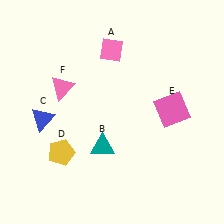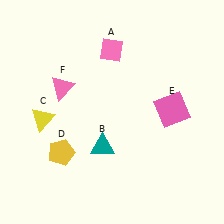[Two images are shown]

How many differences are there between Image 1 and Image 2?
There is 1 difference between the two images.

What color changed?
The triangle (C) changed from blue in Image 1 to yellow in Image 2.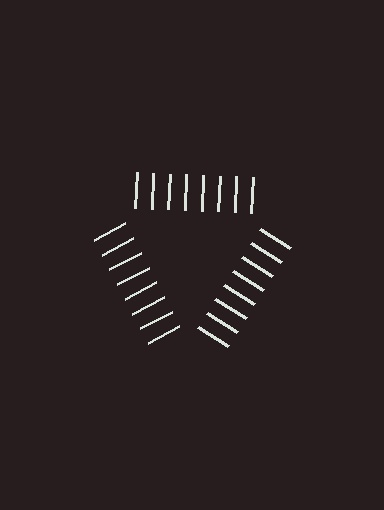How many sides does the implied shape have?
3 sides — the line-ends trace a triangle.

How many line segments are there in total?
24 — 8 along each of the 3 edges.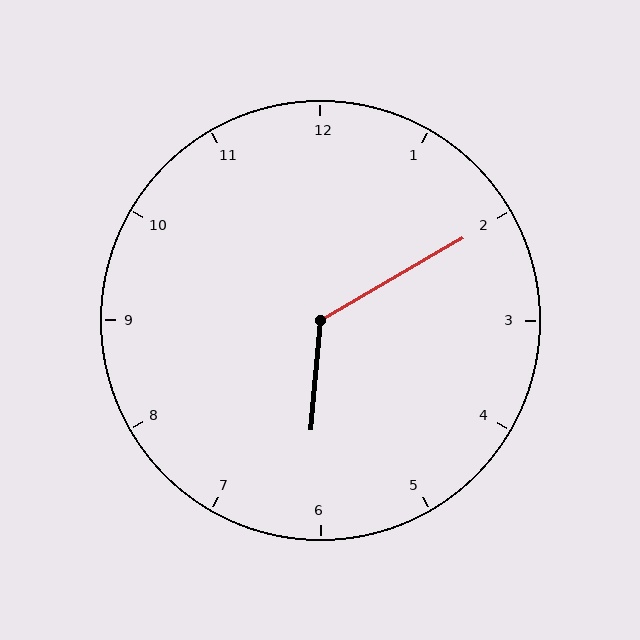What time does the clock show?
6:10.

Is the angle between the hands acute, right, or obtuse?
It is obtuse.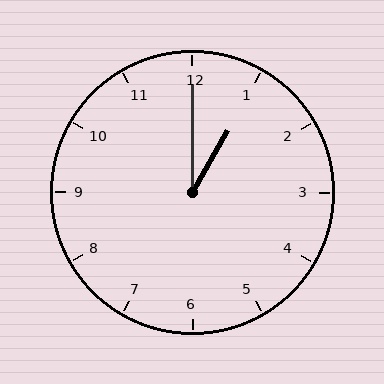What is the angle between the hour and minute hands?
Approximately 30 degrees.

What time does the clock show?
1:00.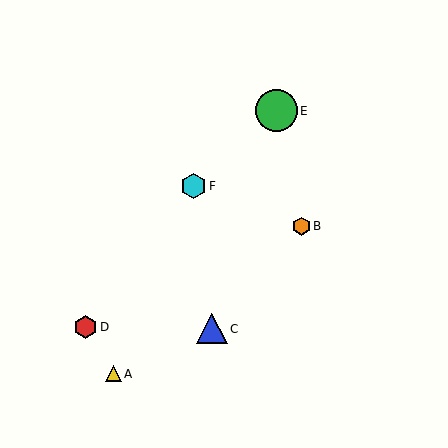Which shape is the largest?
The green circle (labeled E) is the largest.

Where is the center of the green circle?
The center of the green circle is at (277, 111).